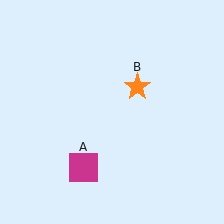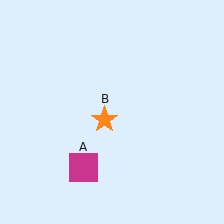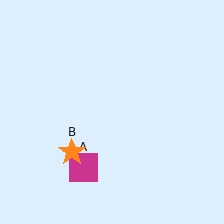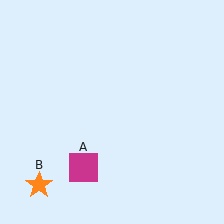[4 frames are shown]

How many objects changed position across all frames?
1 object changed position: orange star (object B).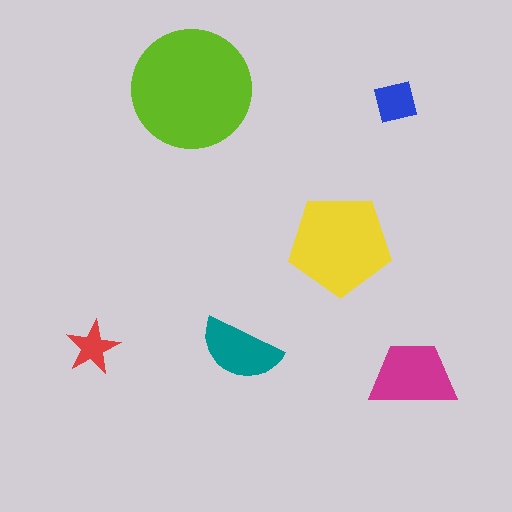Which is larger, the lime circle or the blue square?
The lime circle.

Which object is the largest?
The lime circle.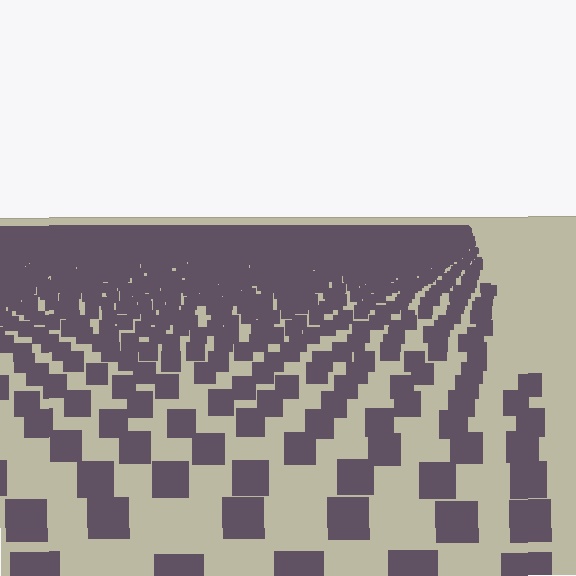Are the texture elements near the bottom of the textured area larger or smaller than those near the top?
Larger. Near the bottom, elements are closer to the viewer and appear at a bigger on-screen size.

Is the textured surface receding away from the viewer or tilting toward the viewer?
The surface is receding away from the viewer. Texture elements get smaller and denser toward the top.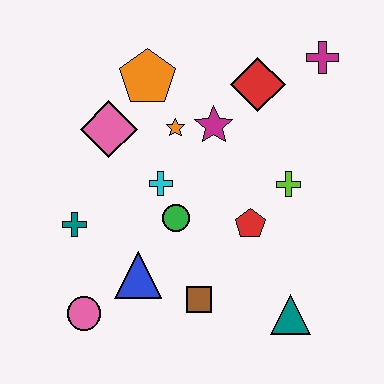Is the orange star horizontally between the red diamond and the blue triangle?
Yes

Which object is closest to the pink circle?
The blue triangle is closest to the pink circle.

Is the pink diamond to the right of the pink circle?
Yes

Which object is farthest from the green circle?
The magenta cross is farthest from the green circle.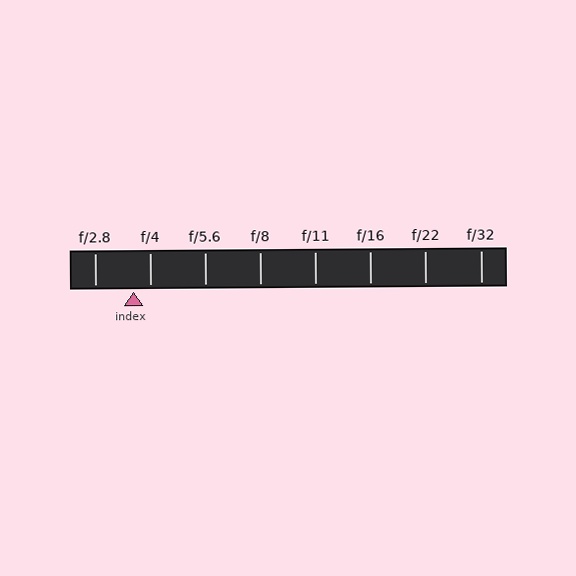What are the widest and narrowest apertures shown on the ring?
The widest aperture shown is f/2.8 and the narrowest is f/32.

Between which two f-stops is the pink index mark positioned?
The index mark is between f/2.8 and f/4.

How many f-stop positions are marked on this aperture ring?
There are 8 f-stop positions marked.